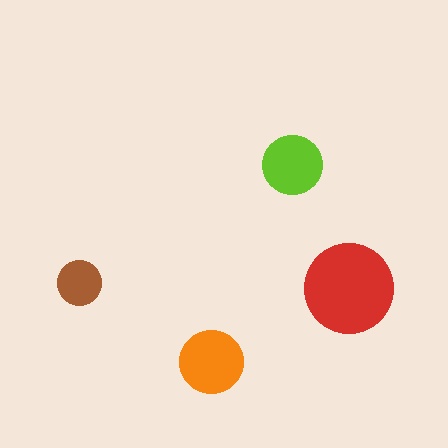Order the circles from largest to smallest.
the red one, the orange one, the lime one, the brown one.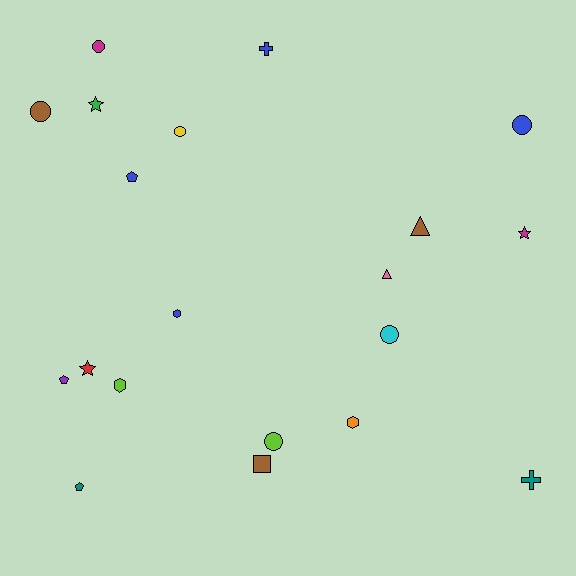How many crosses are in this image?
There are 2 crosses.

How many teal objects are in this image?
There are 2 teal objects.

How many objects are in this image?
There are 20 objects.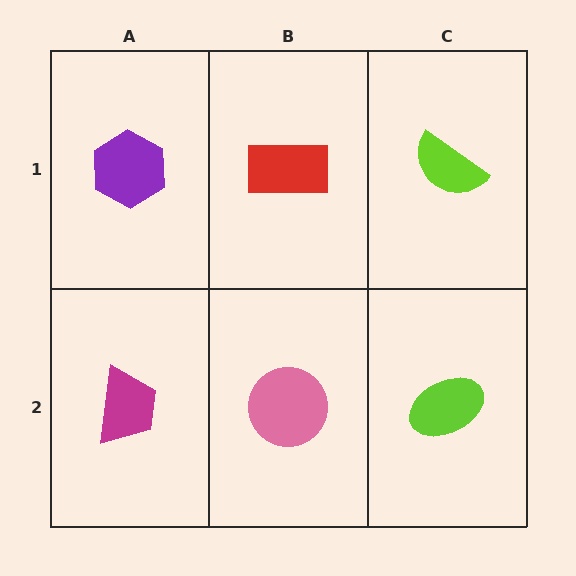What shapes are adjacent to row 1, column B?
A pink circle (row 2, column B), a purple hexagon (row 1, column A), a lime semicircle (row 1, column C).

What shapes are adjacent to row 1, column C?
A lime ellipse (row 2, column C), a red rectangle (row 1, column B).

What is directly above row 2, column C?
A lime semicircle.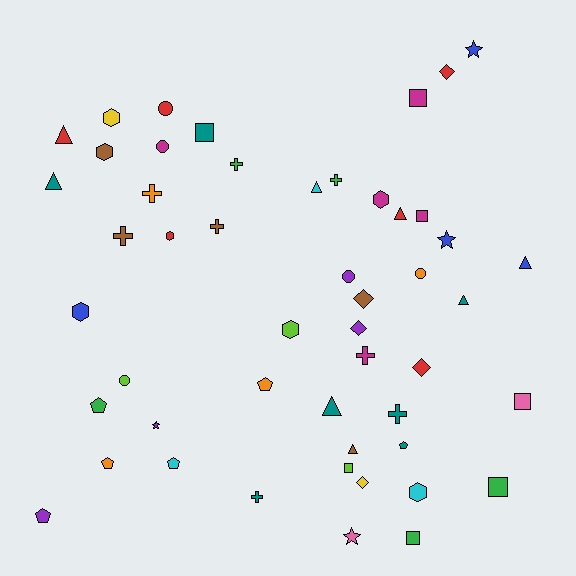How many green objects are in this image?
There are 5 green objects.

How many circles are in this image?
There are 5 circles.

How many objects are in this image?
There are 50 objects.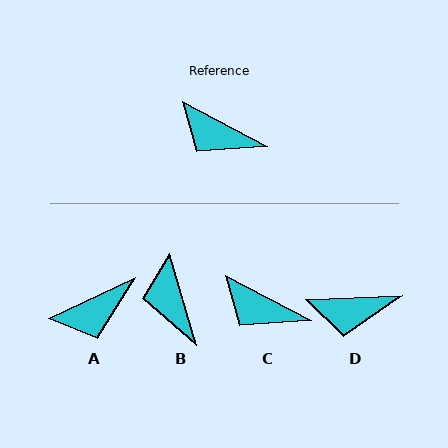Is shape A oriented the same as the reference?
No, it is off by about 53 degrees.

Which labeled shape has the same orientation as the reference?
C.